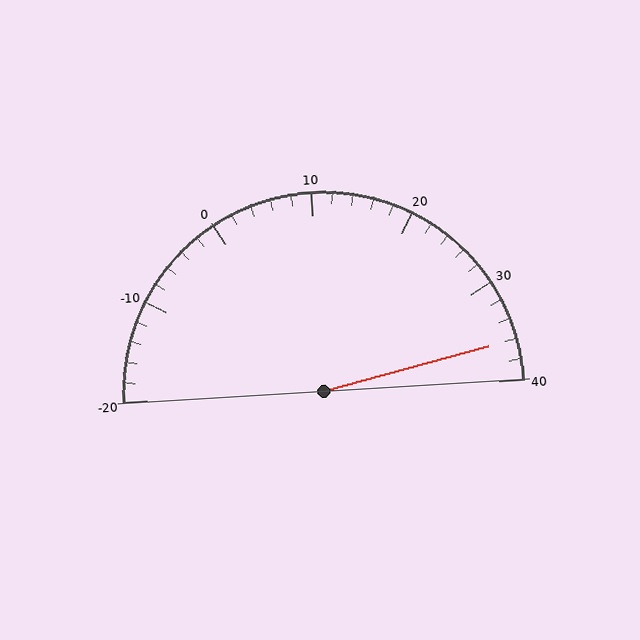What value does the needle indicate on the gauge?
The needle indicates approximately 36.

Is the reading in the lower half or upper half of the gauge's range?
The reading is in the upper half of the range (-20 to 40).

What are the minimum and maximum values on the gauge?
The gauge ranges from -20 to 40.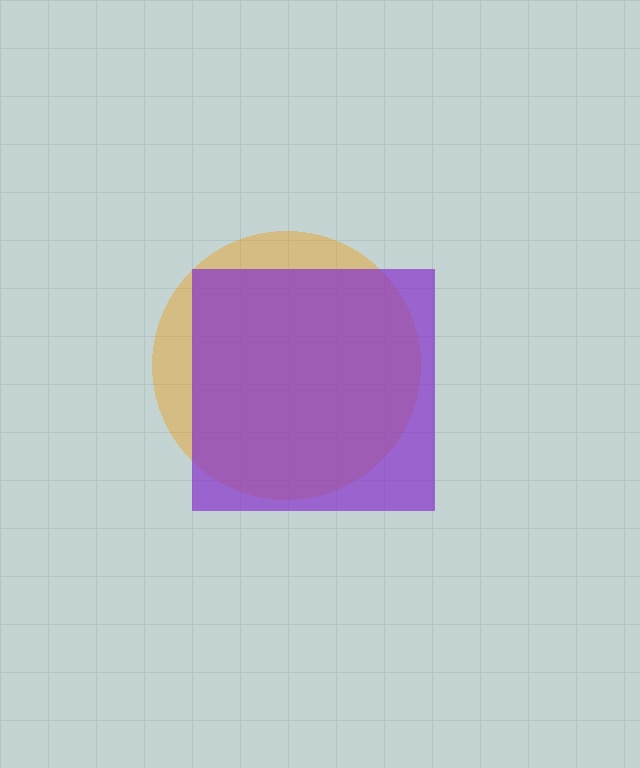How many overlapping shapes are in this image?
There are 2 overlapping shapes in the image.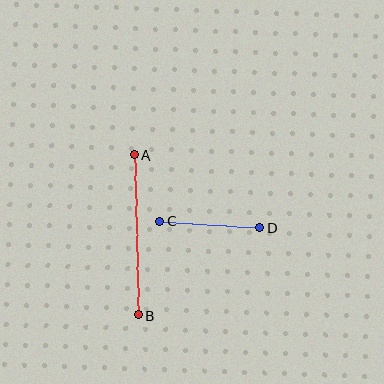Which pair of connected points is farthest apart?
Points A and B are farthest apart.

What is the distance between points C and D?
The distance is approximately 100 pixels.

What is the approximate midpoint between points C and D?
The midpoint is at approximately (210, 224) pixels.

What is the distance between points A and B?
The distance is approximately 160 pixels.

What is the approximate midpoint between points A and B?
The midpoint is at approximately (136, 235) pixels.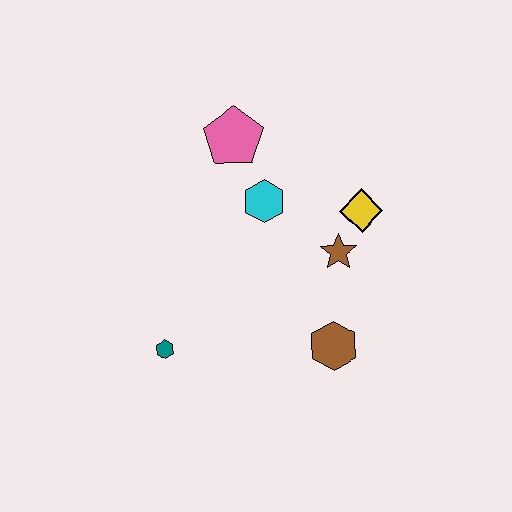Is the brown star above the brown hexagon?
Yes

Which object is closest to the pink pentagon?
The cyan hexagon is closest to the pink pentagon.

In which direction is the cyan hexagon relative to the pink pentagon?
The cyan hexagon is below the pink pentagon.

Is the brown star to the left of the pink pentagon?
No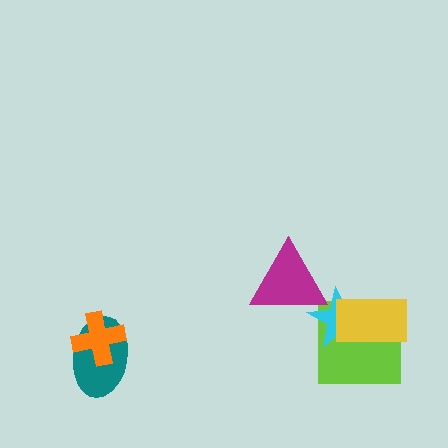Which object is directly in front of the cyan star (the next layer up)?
The magenta triangle is directly in front of the cyan star.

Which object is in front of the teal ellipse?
The orange cross is in front of the teal ellipse.